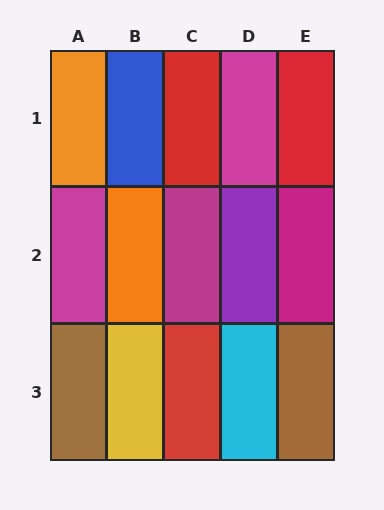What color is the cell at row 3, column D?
Cyan.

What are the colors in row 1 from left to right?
Orange, blue, red, magenta, red.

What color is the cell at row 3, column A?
Brown.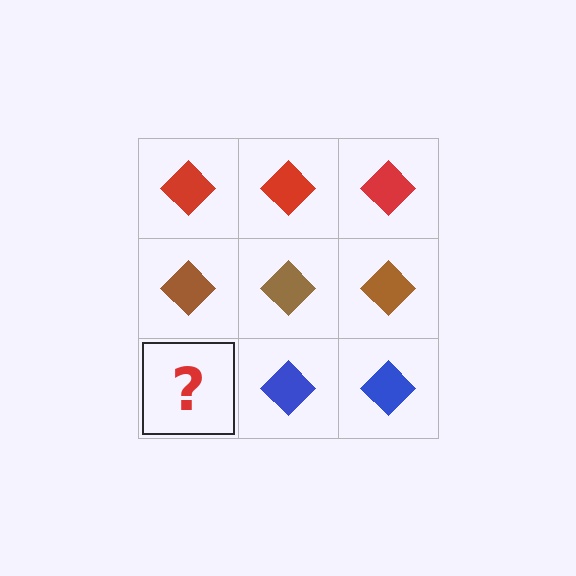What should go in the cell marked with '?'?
The missing cell should contain a blue diamond.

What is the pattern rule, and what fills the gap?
The rule is that each row has a consistent color. The gap should be filled with a blue diamond.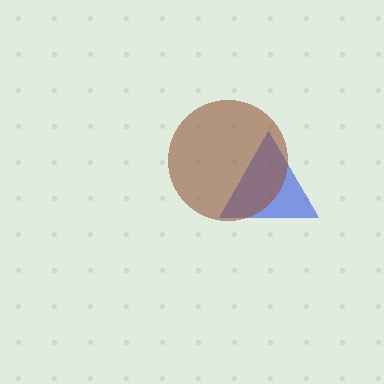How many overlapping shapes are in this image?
There are 2 overlapping shapes in the image.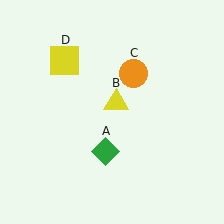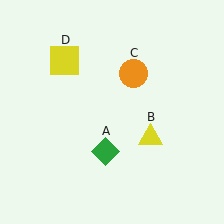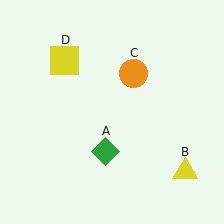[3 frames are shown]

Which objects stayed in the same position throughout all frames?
Green diamond (object A) and orange circle (object C) and yellow square (object D) remained stationary.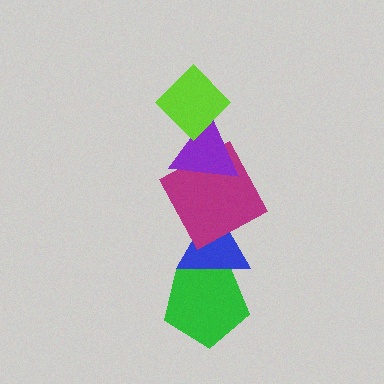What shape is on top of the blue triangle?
The magenta square is on top of the blue triangle.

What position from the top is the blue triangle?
The blue triangle is 4th from the top.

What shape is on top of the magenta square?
The purple triangle is on top of the magenta square.